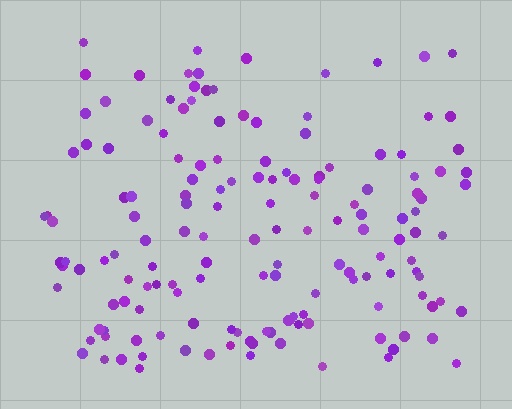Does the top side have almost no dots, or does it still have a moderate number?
Still a moderate number, just noticeably fewer than the bottom.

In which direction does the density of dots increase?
From top to bottom, with the bottom side densest.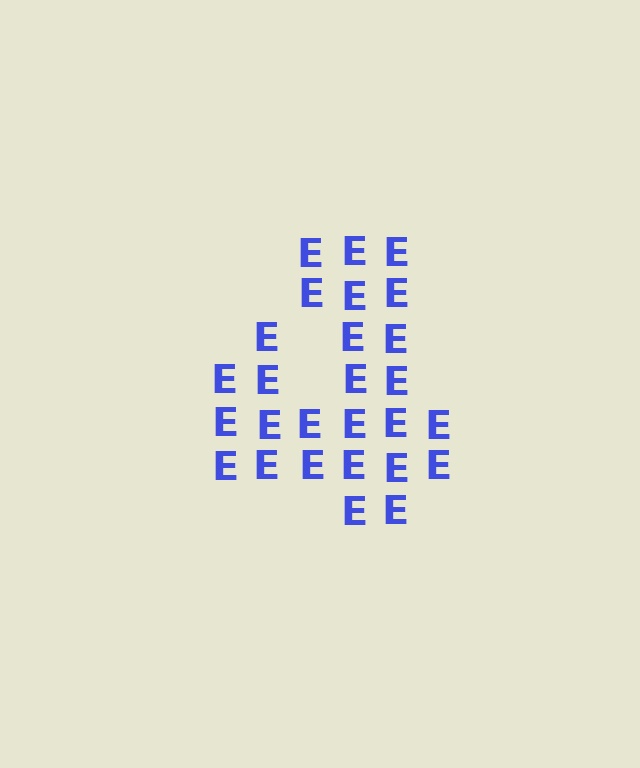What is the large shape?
The large shape is the digit 4.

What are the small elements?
The small elements are letter E's.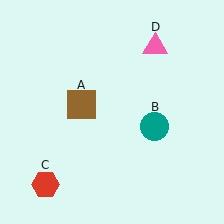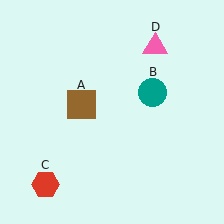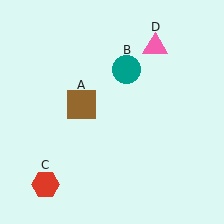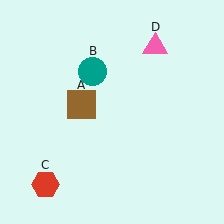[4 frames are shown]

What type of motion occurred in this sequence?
The teal circle (object B) rotated counterclockwise around the center of the scene.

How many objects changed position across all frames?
1 object changed position: teal circle (object B).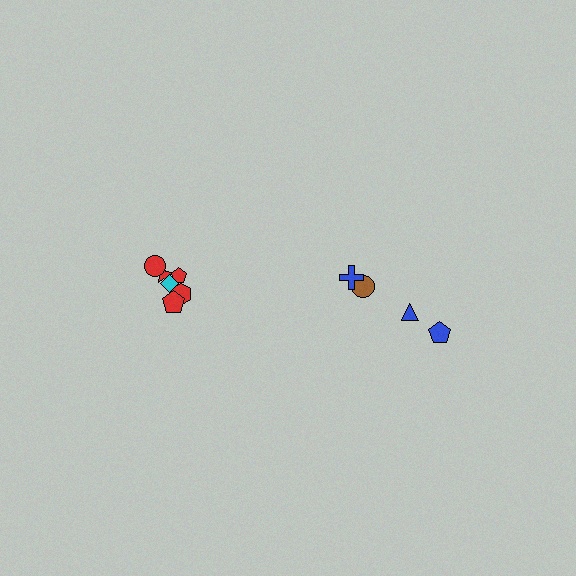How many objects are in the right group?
There are 4 objects.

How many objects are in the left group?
There are 6 objects.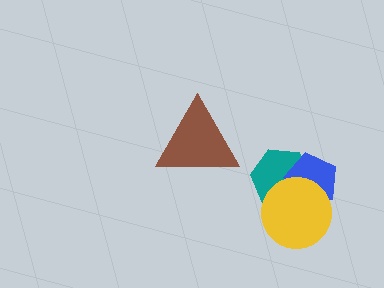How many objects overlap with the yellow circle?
2 objects overlap with the yellow circle.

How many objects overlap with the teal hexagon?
2 objects overlap with the teal hexagon.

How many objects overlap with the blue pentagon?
2 objects overlap with the blue pentagon.